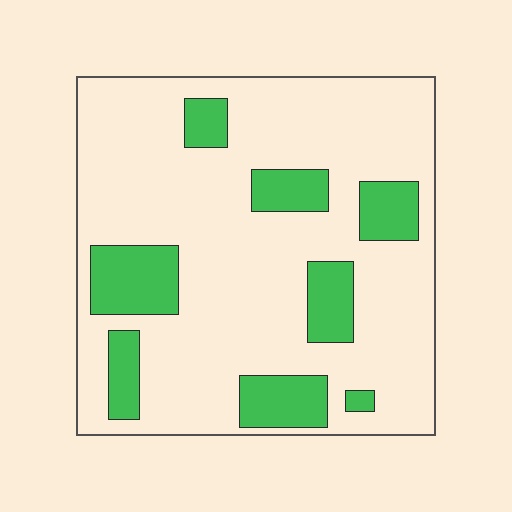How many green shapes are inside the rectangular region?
8.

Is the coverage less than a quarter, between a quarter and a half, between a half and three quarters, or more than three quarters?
Less than a quarter.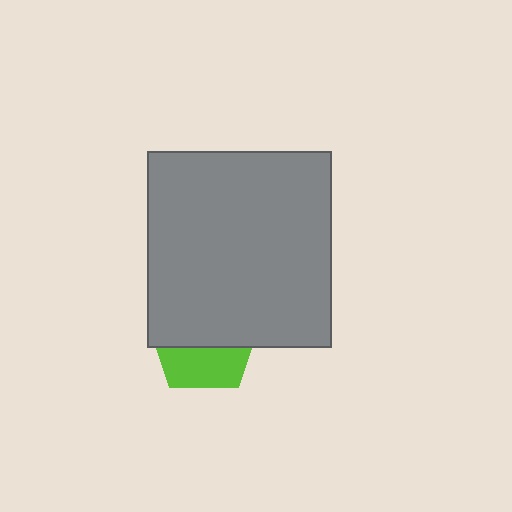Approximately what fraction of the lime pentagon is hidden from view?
Roughly 60% of the lime pentagon is hidden behind the gray rectangle.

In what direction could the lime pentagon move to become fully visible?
The lime pentagon could move down. That would shift it out from behind the gray rectangle entirely.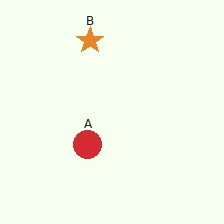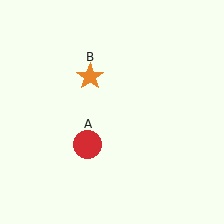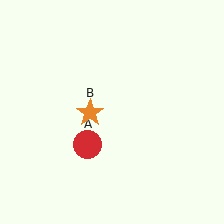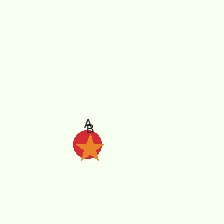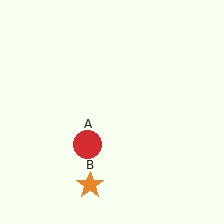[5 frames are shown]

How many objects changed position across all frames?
1 object changed position: orange star (object B).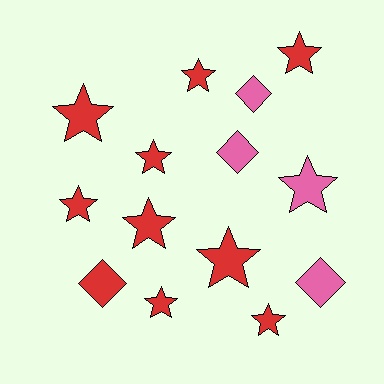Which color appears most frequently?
Red, with 10 objects.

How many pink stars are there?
There is 1 pink star.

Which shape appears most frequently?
Star, with 10 objects.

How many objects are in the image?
There are 14 objects.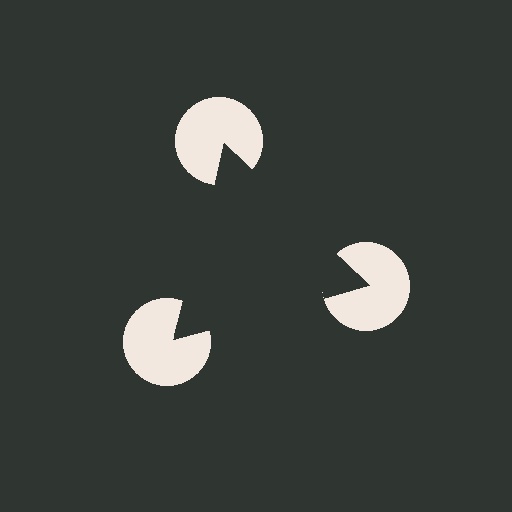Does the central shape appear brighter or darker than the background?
It typically appears slightly darker than the background, even though no actual brightness change is drawn.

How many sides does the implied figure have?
3 sides.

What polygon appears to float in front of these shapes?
An illusory triangle — its edges are inferred from the aligned wedge cuts in the pac-man discs, not physically drawn.